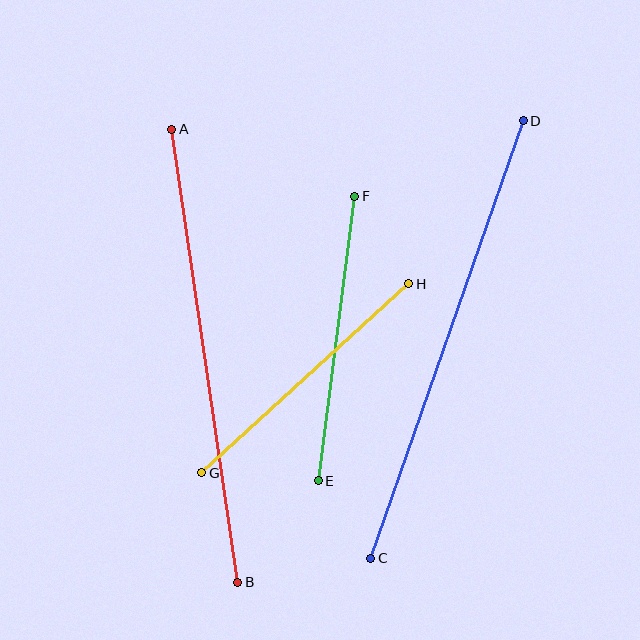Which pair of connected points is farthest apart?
Points C and D are farthest apart.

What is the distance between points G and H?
The distance is approximately 280 pixels.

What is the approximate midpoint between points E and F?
The midpoint is at approximately (337, 339) pixels.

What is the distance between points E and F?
The distance is approximately 287 pixels.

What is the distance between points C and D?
The distance is approximately 463 pixels.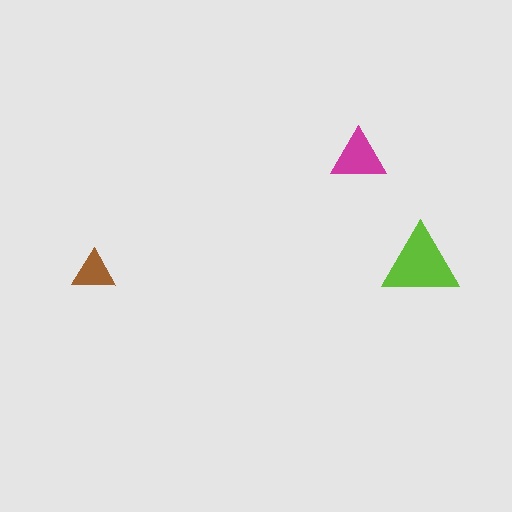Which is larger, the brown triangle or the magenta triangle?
The magenta one.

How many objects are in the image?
There are 3 objects in the image.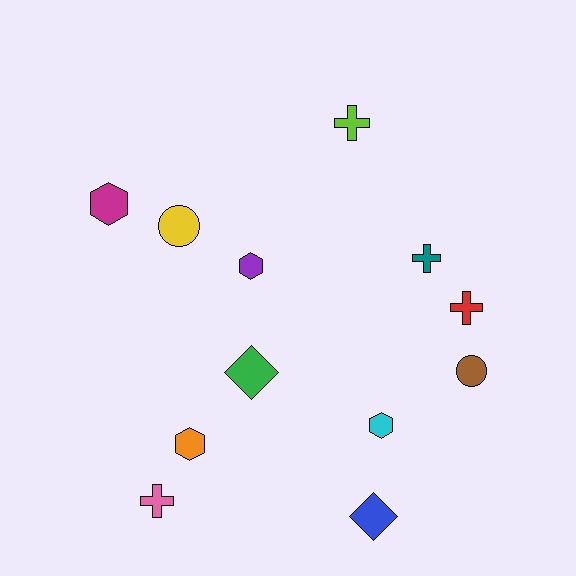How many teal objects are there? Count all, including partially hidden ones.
There is 1 teal object.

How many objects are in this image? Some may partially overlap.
There are 12 objects.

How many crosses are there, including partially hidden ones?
There are 4 crosses.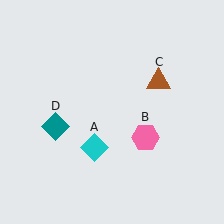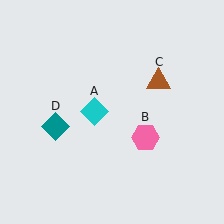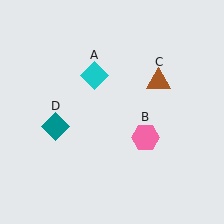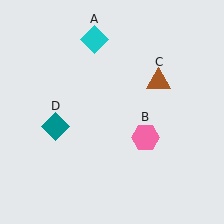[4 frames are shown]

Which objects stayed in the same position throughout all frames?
Pink hexagon (object B) and brown triangle (object C) and teal diamond (object D) remained stationary.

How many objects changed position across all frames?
1 object changed position: cyan diamond (object A).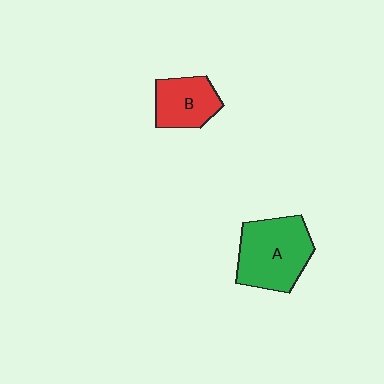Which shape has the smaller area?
Shape B (red).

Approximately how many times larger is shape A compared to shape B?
Approximately 1.6 times.